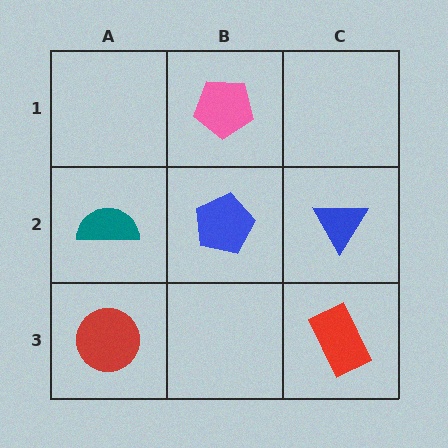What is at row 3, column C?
A red rectangle.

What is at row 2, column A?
A teal semicircle.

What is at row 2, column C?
A blue triangle.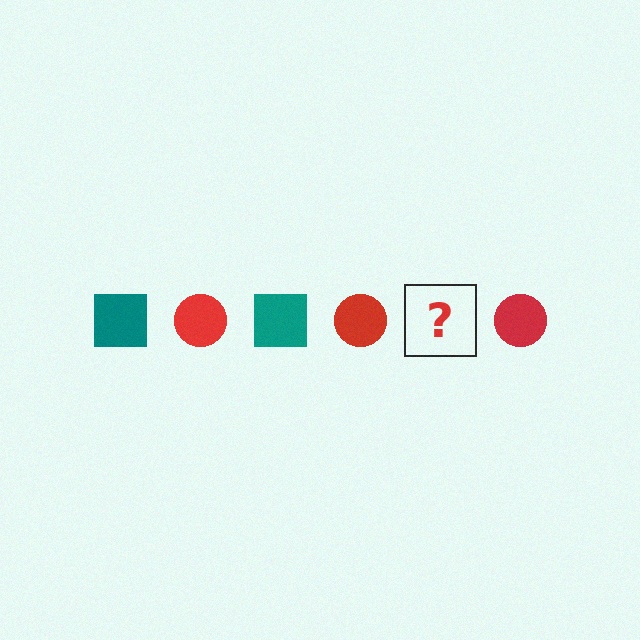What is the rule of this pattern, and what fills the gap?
The rule is that the pattern alternates between teal square and red circle. The gap should be filled with a teal square.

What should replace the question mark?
The question mark should be replaced with a teal square.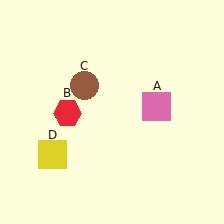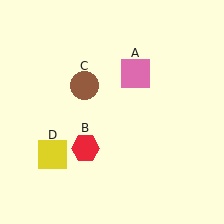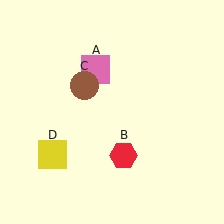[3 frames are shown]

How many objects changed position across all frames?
2 objects changed position: pink square (object A), red hexagon (object B).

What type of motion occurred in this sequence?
The pink square (object A), red hexagon (object B) rotated counterclockwise around the center of the scene.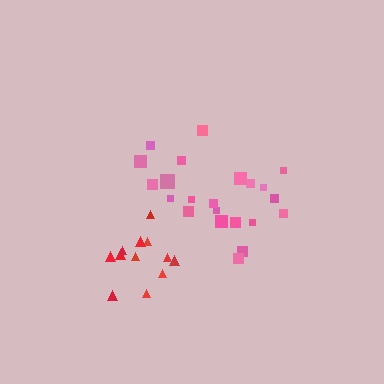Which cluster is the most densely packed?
Red.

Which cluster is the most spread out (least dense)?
Pink.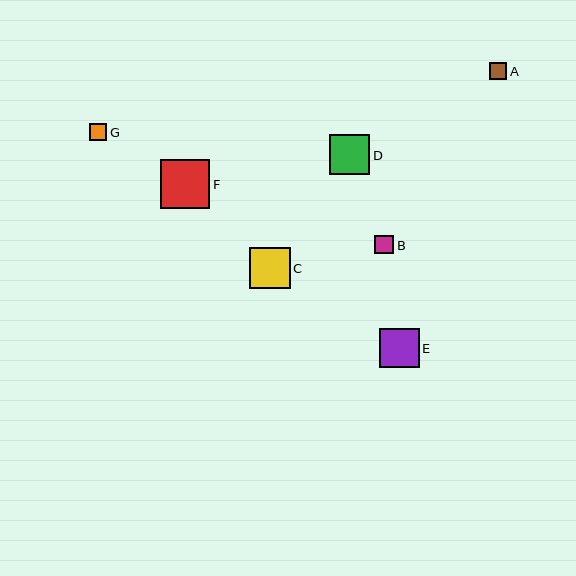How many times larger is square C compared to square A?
Square C is approximately 2.3 times the size of square A.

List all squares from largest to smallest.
From largest to smallest: F, C, D, E, B, A, G.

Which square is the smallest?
Square G is the smallest with a size of approximately 17 pixels.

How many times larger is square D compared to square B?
Square D is approximately 2.2 times the size of square B.